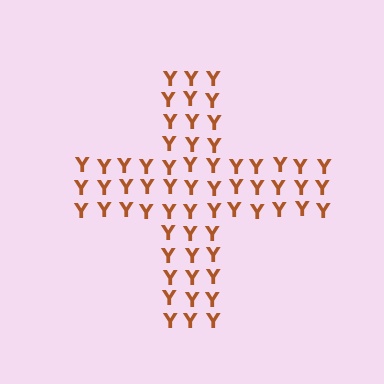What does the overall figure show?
The overall figure shows a cross.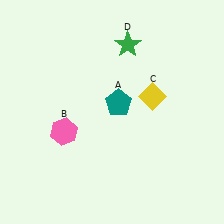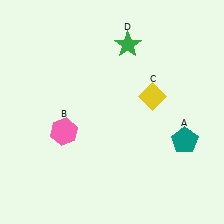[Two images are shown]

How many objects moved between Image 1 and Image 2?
1 object moved between the two images.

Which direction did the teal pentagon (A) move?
The teal pentagon (A) moved right.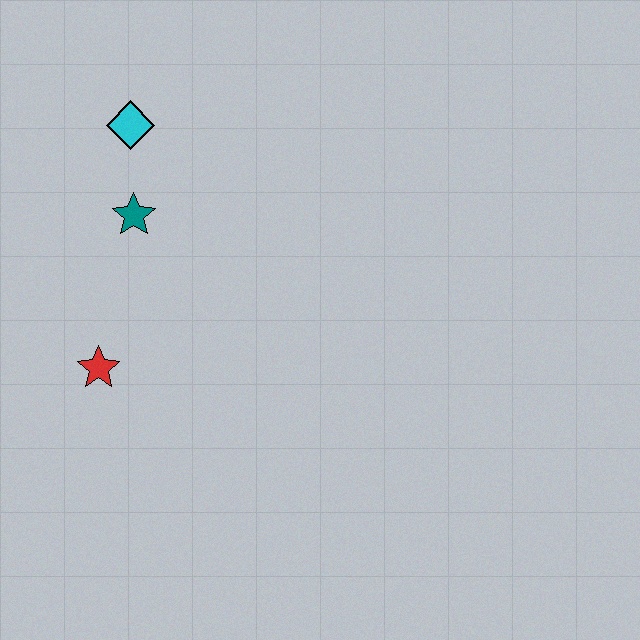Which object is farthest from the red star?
The cyan diamond is farthest from the red star.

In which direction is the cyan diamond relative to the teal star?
The cyan diamond is above the teal star.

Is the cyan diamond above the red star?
Yes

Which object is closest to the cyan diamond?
The teal star is closest to the cyan diamond.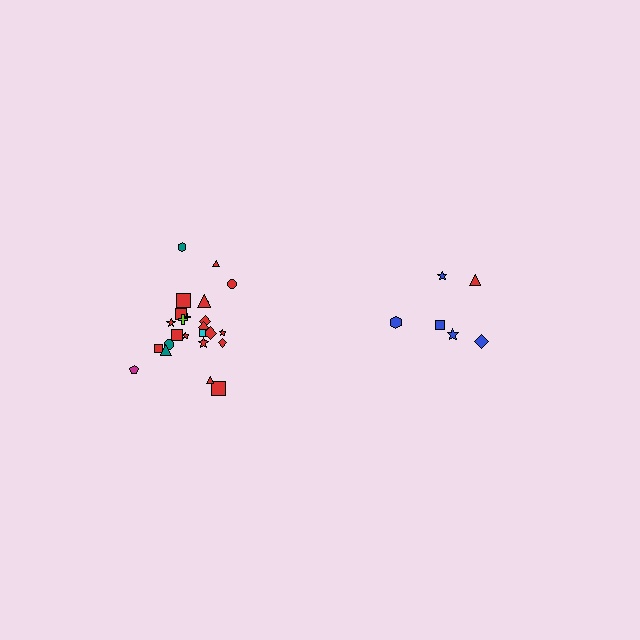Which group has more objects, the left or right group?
The left group.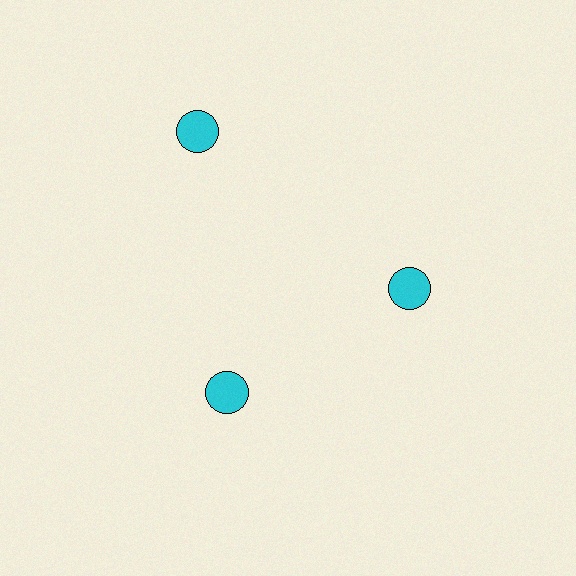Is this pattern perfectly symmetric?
No. The 3 cyan circles are arranged in a ring, but one element near the 11 o'clock position is pushed outward from the center, breaking the 3-fold rotational symmetry.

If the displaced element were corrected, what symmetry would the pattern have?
It would have 3-fold rotational symmetry — the pattern would map onto itself every 120 degrees.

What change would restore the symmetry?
The symmetry would be restored by moving it inward, back onto the ring so that all 3 circles sit at equal angles and equal distance from the center.